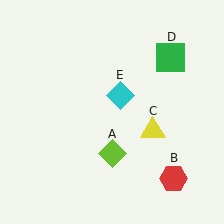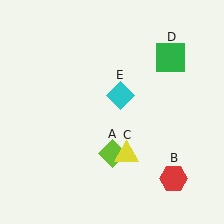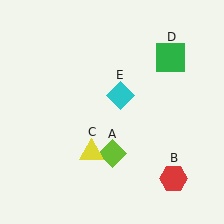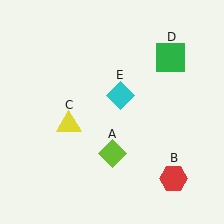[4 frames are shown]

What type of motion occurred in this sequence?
The yellow triangle (object C) rotated clockwise around the center of the scene.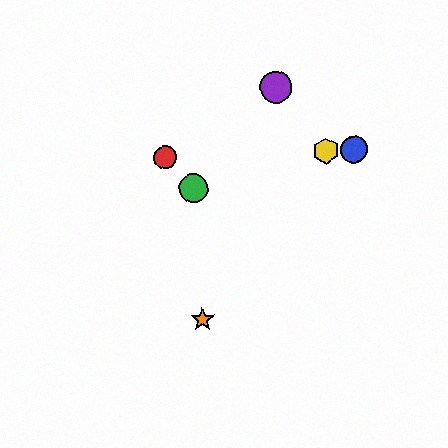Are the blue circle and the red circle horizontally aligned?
Yes, both are at y≈150.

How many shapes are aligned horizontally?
3 shapes (the red circle, the blue circle, the yellow hexagon) are aligned horizontally.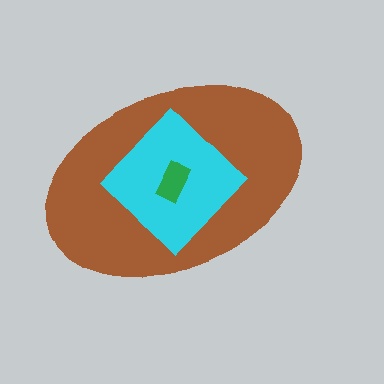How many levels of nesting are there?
3.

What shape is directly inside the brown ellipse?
The cyan diamond.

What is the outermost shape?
The brown ellipse.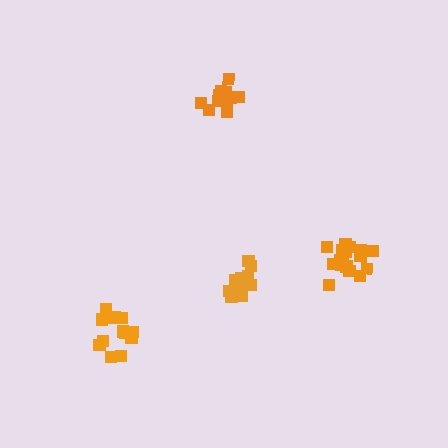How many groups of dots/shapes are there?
There are 4 groups.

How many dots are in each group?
Group 1: 12 dots, Group 2: 17 dots, Group 3: 12 dots, Group 4: 12 dots (53 total).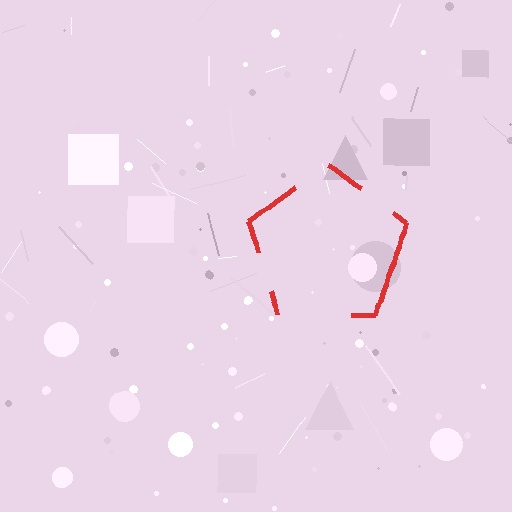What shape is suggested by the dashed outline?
The dashed outline suggests a pentagon.